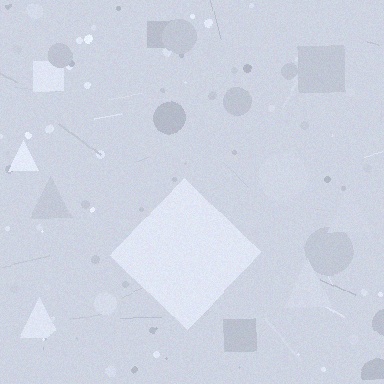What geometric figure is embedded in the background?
A diamond is embedded in the background.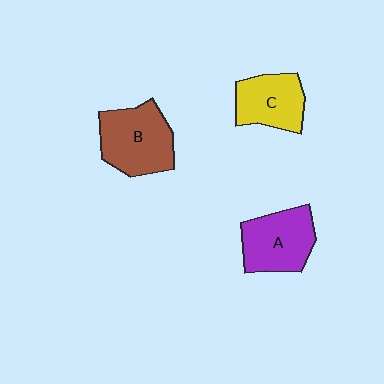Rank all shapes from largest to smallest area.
From largest to smallest: B (brown), A (purple), C (yellow).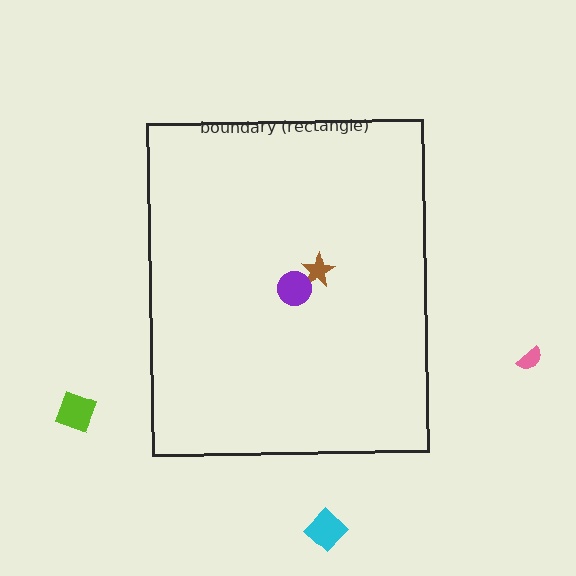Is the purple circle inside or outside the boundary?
Inside.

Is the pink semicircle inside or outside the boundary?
Outside.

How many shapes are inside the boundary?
2 inside, 3 outside.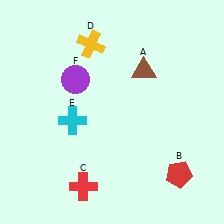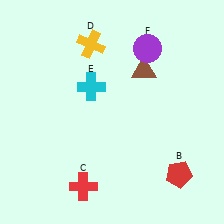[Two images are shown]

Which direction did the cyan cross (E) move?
The cyan cross (E) moved up.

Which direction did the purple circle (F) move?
The purple circle (F) moved right.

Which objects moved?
The objects that moved are: the cyan cross (E), the purple circle (F).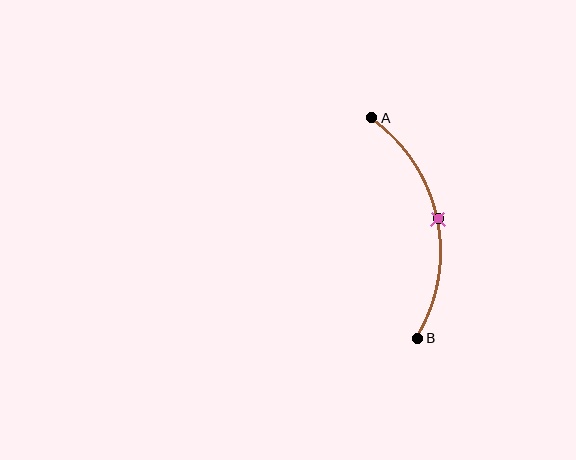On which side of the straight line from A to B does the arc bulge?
The arc bulges to the right of the straight line connecting A and B.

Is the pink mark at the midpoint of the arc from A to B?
Yes. The pink mark lies on the arc at equal arc-length from both A and B — it is the arc midpoint.